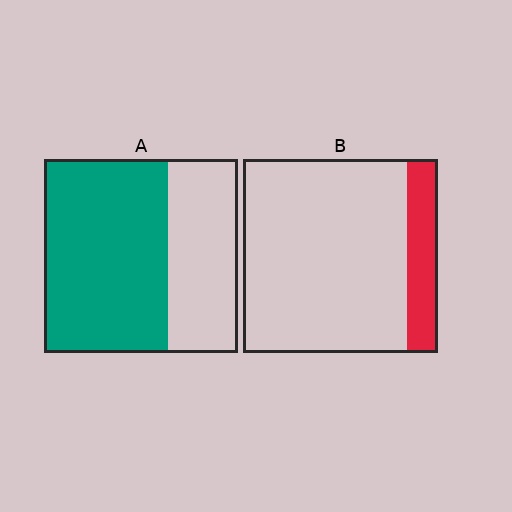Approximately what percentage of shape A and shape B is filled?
A is approximately 65% and B is approximately 15%.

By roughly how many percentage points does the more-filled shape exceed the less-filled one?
By roughly 50 percentage points (A over B).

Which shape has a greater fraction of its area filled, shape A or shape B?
Shape A.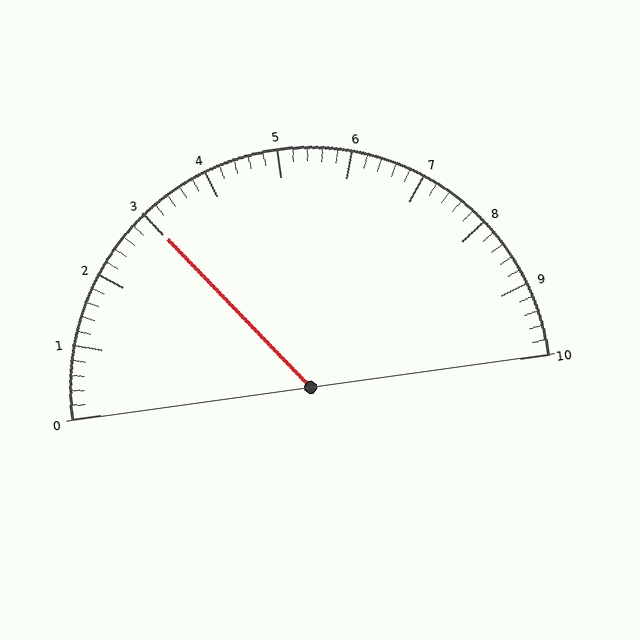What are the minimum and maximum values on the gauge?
The gauge ranges from 0 to 10.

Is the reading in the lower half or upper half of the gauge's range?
The reading is in the lower half of the range (0 to 10).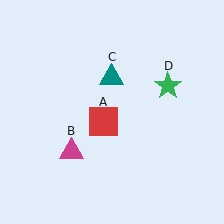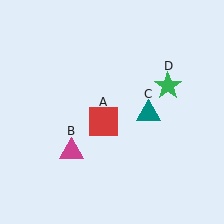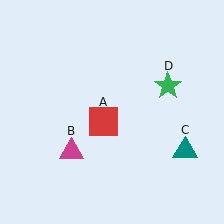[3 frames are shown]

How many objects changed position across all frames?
1 object changed position: teal triangle (object C).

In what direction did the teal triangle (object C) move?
The teal triangle (object C) moved down and to the right.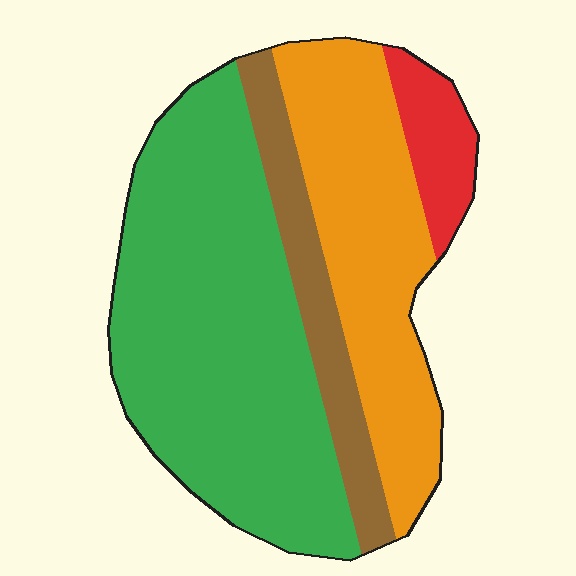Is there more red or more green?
Green.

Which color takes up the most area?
Green, at roughly 50%.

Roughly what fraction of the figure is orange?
Orange takes up about one third (1/3) of the figure.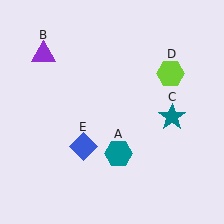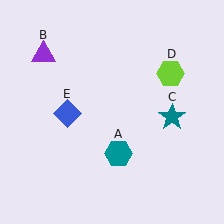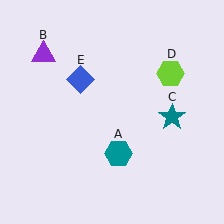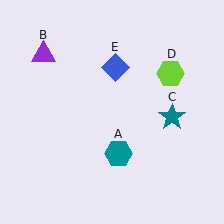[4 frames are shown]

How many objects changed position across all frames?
1 object changed position: blue diamond (object E).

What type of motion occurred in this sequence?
The blue diamond (object E) rotated clockwise around the center of the scene.